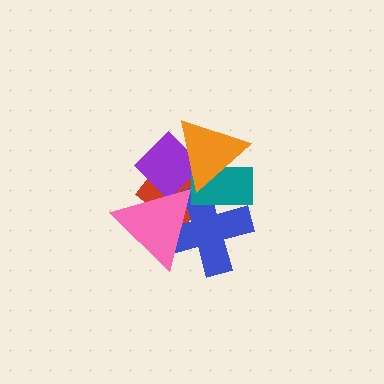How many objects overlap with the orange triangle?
4 objects overlap with the orange triangle.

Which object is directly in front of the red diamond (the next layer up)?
The blue cross is directly in front of the red diamond.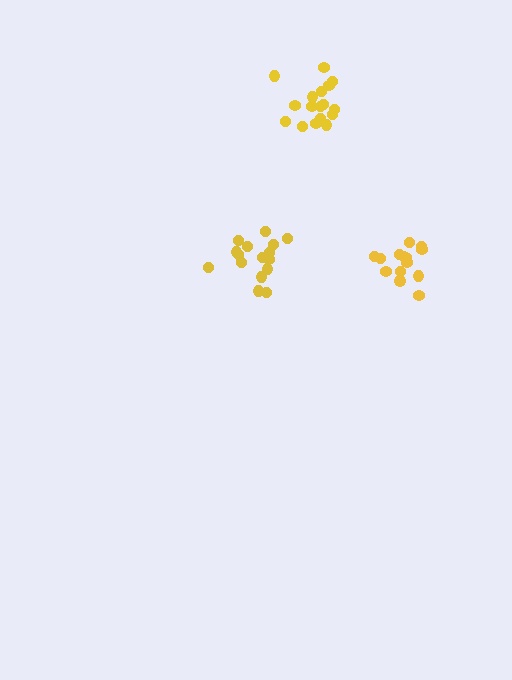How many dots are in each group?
Group 1: 17 dots, Group 2: 17 dots, Group 3: 14 dots (48 total).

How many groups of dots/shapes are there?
There are 3 groups.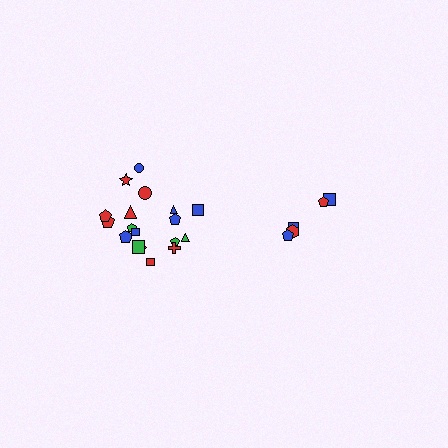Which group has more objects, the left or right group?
The left group.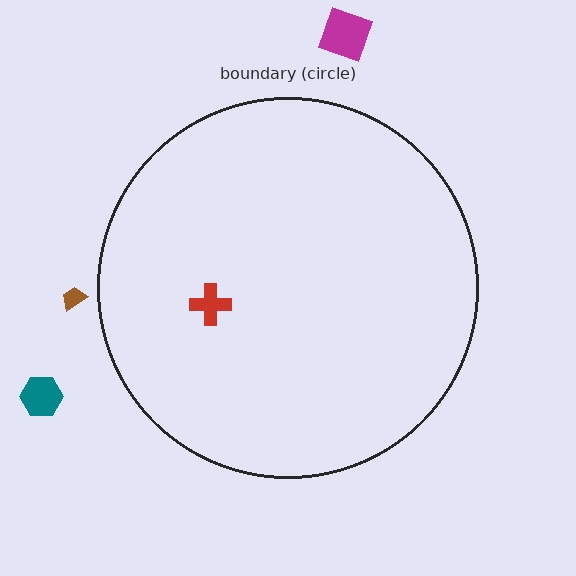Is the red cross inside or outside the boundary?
Inside.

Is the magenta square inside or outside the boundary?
Outside.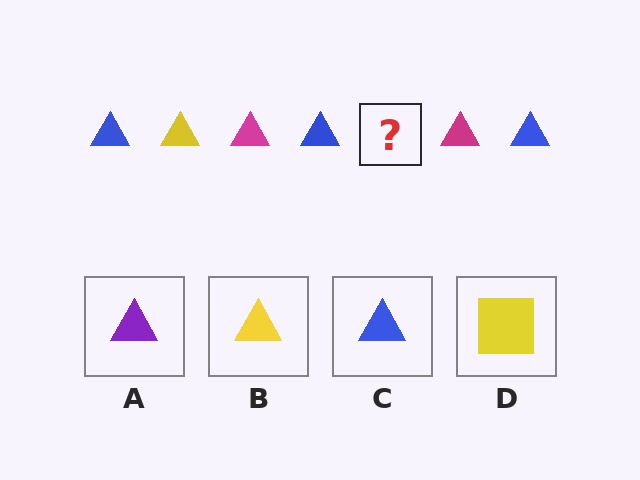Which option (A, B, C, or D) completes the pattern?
B.